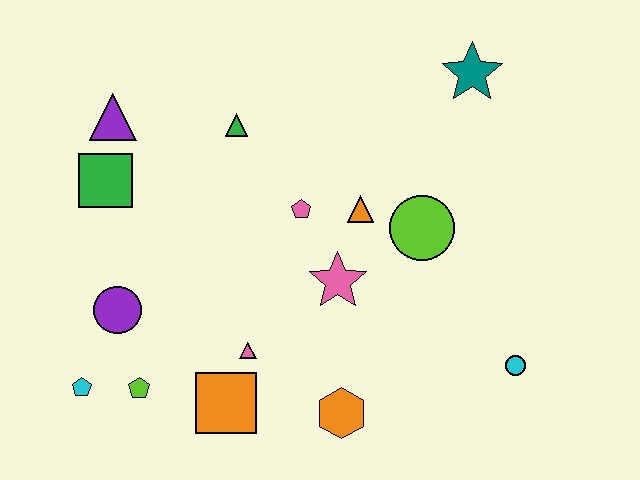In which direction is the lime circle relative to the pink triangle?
The lime circle is to the right of the pink triangle.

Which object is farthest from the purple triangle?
The cyan circle is farthest from the purple triangle.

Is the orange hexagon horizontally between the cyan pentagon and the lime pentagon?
No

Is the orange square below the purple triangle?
Yes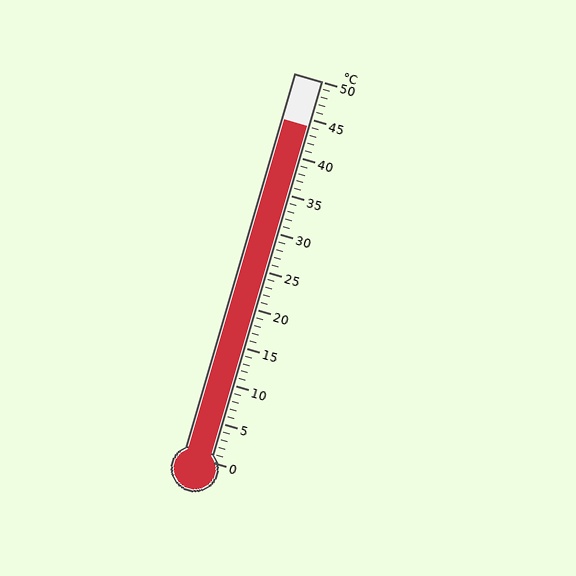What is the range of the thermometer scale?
The thermometer scale ranges from 0°C to 50°C.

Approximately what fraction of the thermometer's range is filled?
The thermometer is filled to approximately 90% of its range.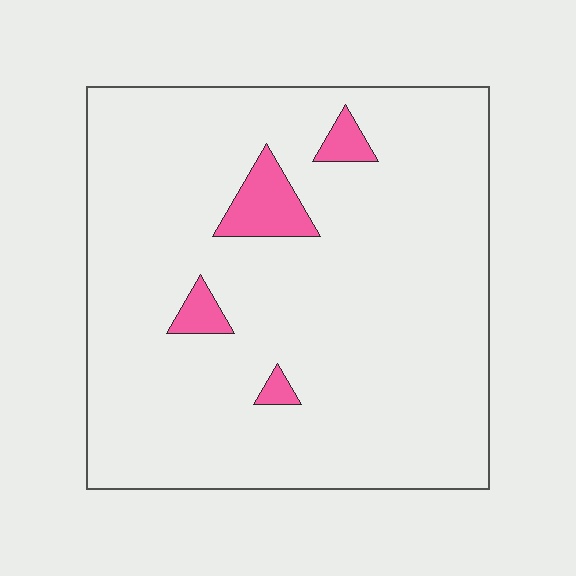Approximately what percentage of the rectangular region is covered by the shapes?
Approximately 5%.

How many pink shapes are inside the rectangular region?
4.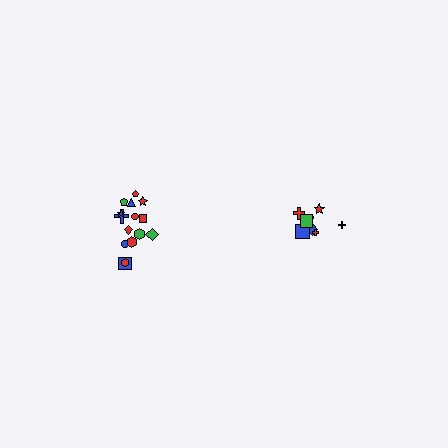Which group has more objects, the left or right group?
The left group.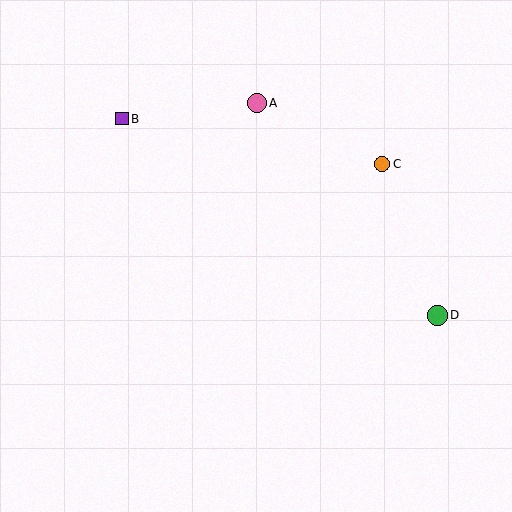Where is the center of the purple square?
The center of the purple square is at (122, 119).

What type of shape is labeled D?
Shape D is a green circle.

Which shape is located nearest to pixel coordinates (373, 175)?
The orange circle (labeled C) at (382, 164) is nearest to that location.